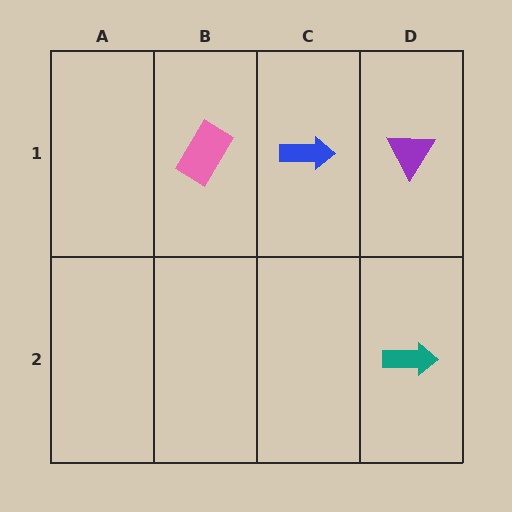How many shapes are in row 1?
3 shapes.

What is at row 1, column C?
A blue arrow.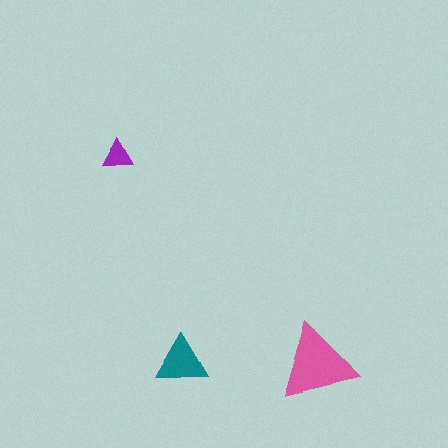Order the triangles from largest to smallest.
the pink one, the teal one, the purple one.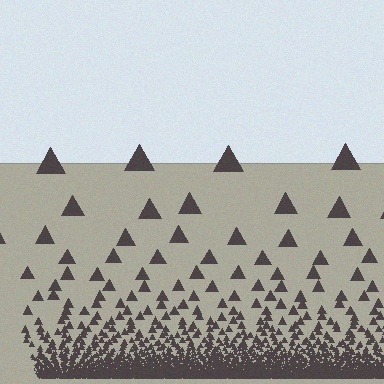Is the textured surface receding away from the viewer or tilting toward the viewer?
The surface appears to tilt toward the viewer. Texture elements get larger and sparser toward the top.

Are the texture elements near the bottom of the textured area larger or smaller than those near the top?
Smaller. The gradient is inverted — elements near the bottom are smaller and denser.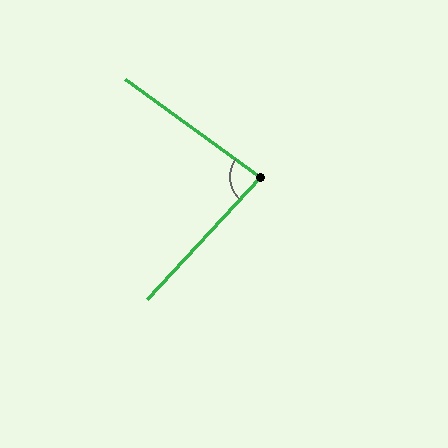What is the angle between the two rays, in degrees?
Approximately 83 degrees.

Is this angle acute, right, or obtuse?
It is acute.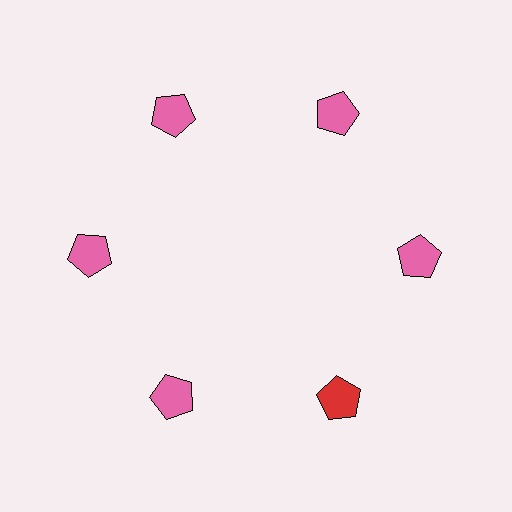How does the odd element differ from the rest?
It has a different color: red instead of pink.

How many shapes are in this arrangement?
There are 6 shapes arranged in a ring pattern.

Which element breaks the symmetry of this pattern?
The red pentagon at roughly the 5 o'clock position breaks the symmetry. All other shapes are pink pentagons.